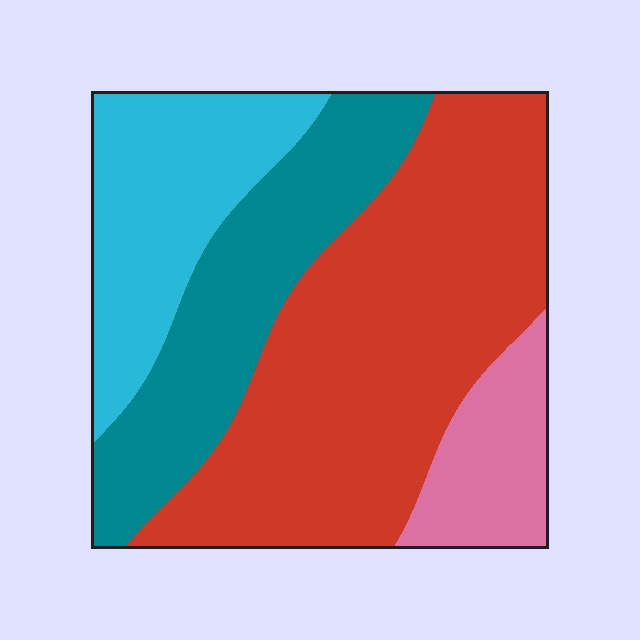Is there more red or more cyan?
Red.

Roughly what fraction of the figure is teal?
Teal covers about 25% of the figure.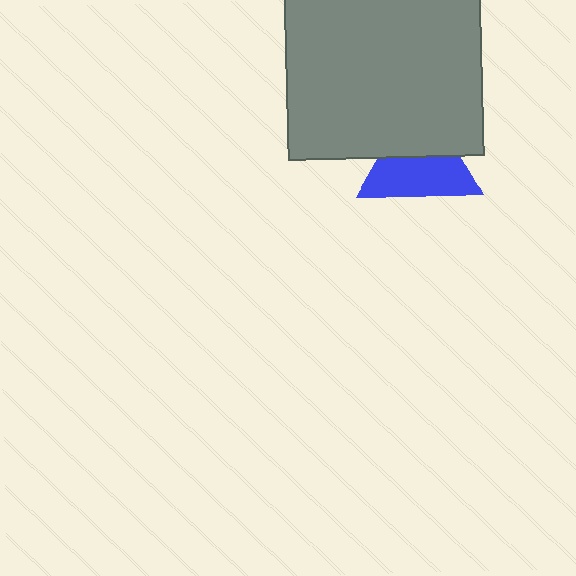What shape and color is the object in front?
The object in front is a gray square.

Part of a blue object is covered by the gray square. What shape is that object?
It is a triangle.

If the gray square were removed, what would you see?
You would see the complete blue triangle.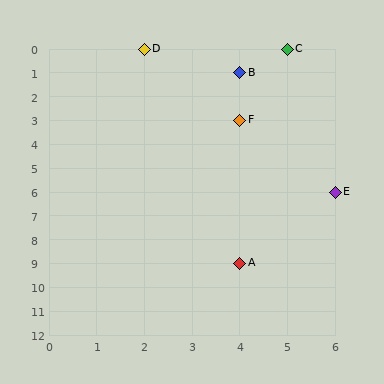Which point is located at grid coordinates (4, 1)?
Point B is at (4, 1).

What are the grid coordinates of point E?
Point E is at grid coordinates (6, 6).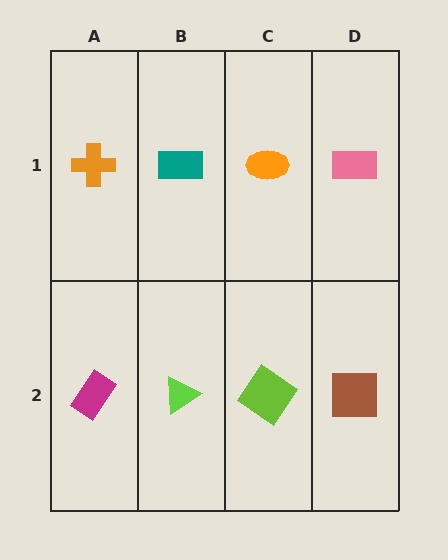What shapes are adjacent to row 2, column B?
A teal rectangle (row 1, column B), a magenta rectangle (row 2, column A), a lime diamond (row 2, column C).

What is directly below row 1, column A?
A magenta rectangle.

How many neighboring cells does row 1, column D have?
2.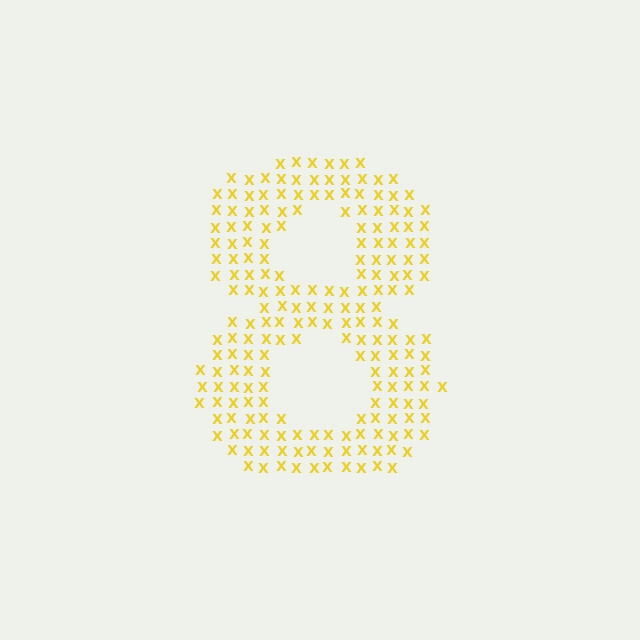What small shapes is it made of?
It is made of small letter X's.